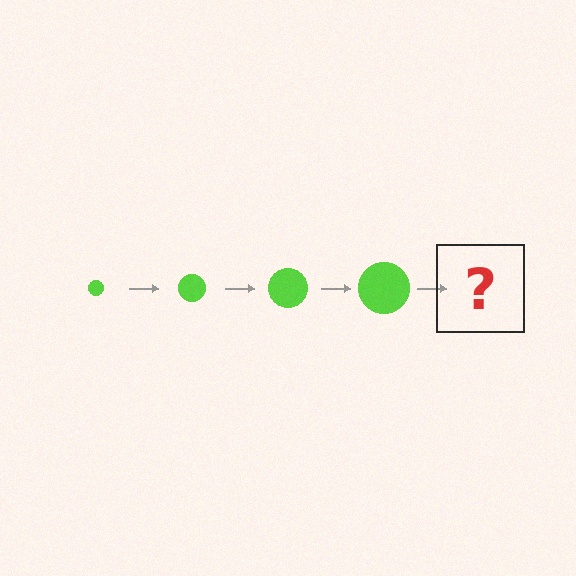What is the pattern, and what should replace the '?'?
The pattern is that the circle gets progressively larger each step. The '?' should be a lime circle, larger than the previous one.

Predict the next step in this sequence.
The next step is a lime circle, larger than the previous one.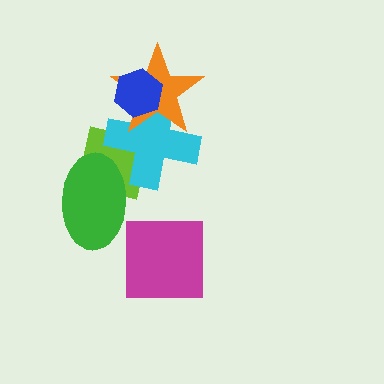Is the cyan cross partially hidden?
Yes, it is partially covered by another shape.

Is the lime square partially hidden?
Yes, it is partially covered by another shape.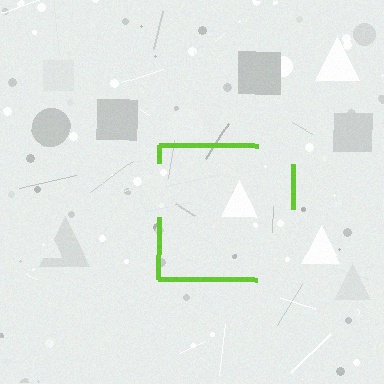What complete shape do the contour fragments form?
The contour fragments form a square.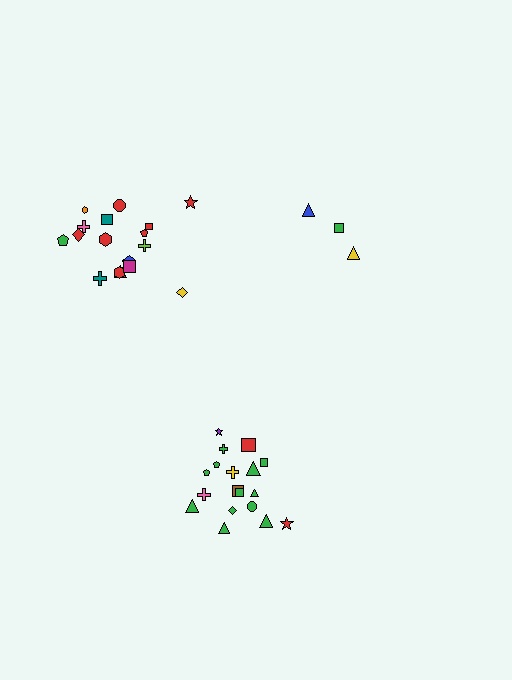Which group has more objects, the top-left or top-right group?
The top-left group.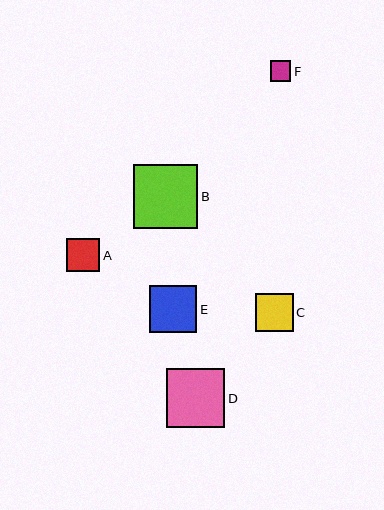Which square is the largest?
Square B is the largest with a size of approximately 64 pixels.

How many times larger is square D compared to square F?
Square D is approximately 2.8 times the size of square F.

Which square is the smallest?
Square F is the smallest with a size of approximately 20 pixels.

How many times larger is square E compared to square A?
Square E is approximately 1.4 times the size of square A.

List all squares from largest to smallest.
From largest to smallest: B, D, E, C, A, F.